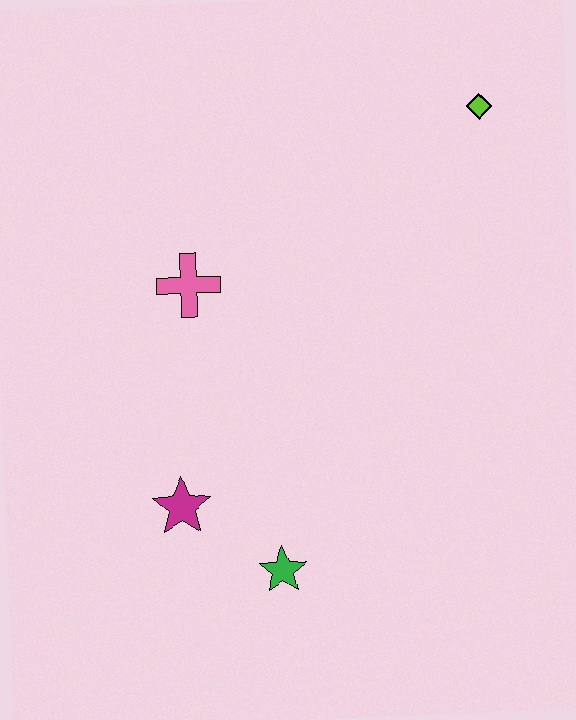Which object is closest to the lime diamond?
The pink cross is closest to the lime diamond.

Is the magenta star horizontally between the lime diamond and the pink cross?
No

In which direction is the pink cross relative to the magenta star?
The pink cross is above the magenta star.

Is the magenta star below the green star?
No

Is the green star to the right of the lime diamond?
No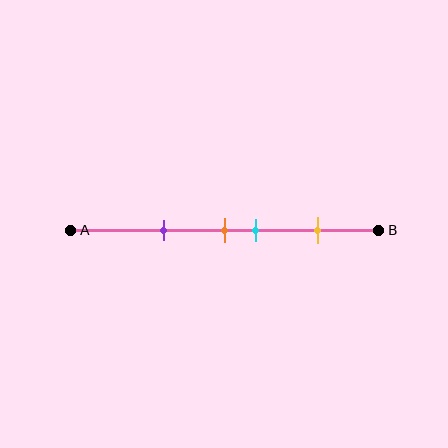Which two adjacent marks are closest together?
The orange and cyan marks are the closest adjacent pair.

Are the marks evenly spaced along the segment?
No, the marks are not evenly spaced.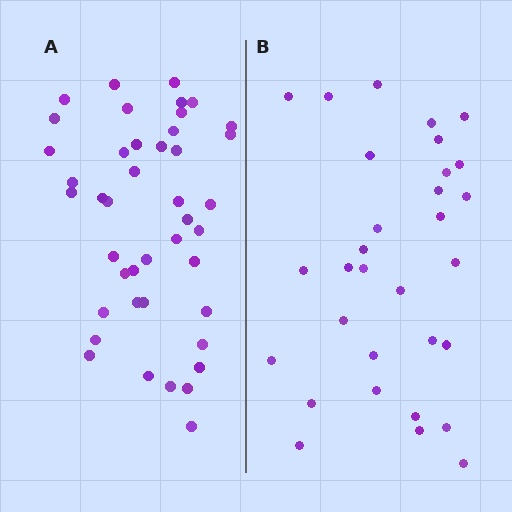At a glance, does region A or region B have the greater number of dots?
Region A (the left region) has more dots.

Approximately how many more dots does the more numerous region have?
Region A has roughly 12 or so more dots than region B.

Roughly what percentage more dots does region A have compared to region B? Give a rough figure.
About 40% more.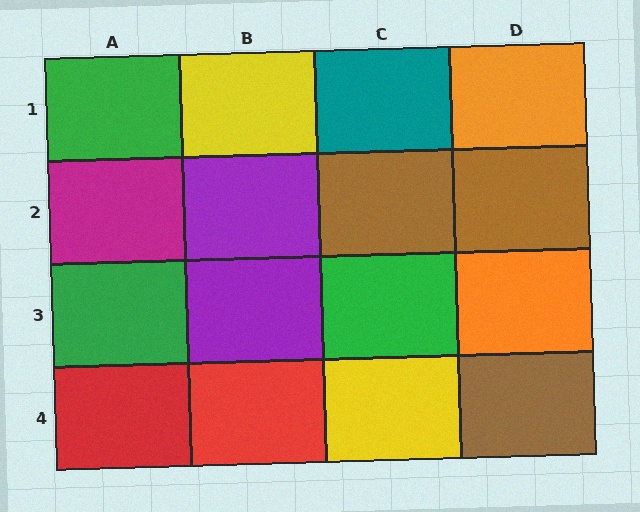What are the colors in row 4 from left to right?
Red, red, yellow, brown.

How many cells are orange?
2 cells are orange.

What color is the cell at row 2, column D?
Brown.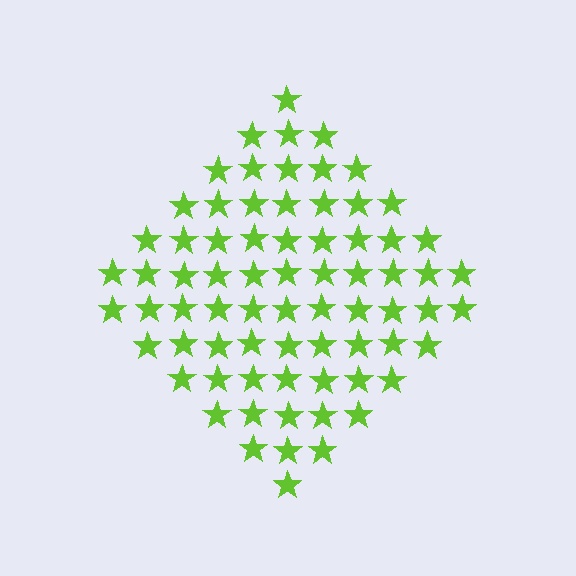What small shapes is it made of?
It is made of small stars.